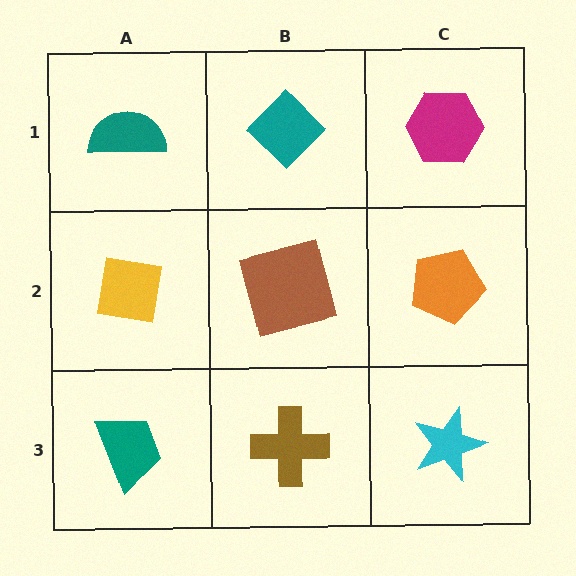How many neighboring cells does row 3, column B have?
3.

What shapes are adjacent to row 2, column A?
A teal semicircle (row 1, column A), a teal trapezoid (row 3, column A), a brown square (row 2, column B).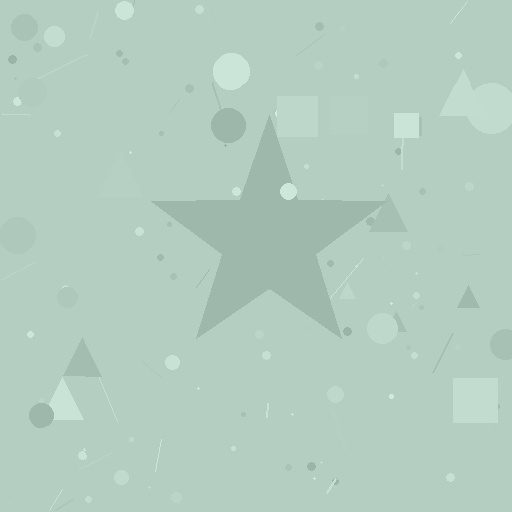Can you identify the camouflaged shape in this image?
The camouflaged shape is a star.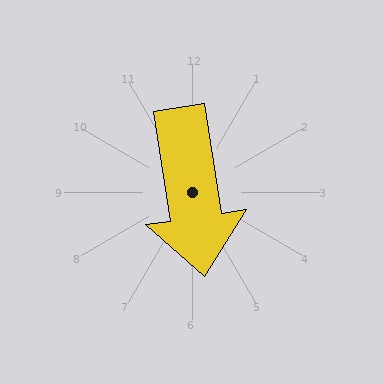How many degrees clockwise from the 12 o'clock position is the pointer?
Approximately 171 degrees.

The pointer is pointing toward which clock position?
Roughly 6 o'clock.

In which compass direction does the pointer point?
South.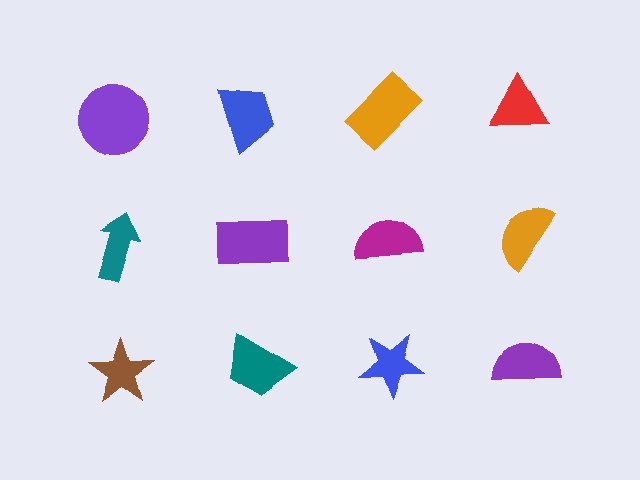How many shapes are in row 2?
4 shapes.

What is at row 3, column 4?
A purple semicircle.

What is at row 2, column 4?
An orange semicircle.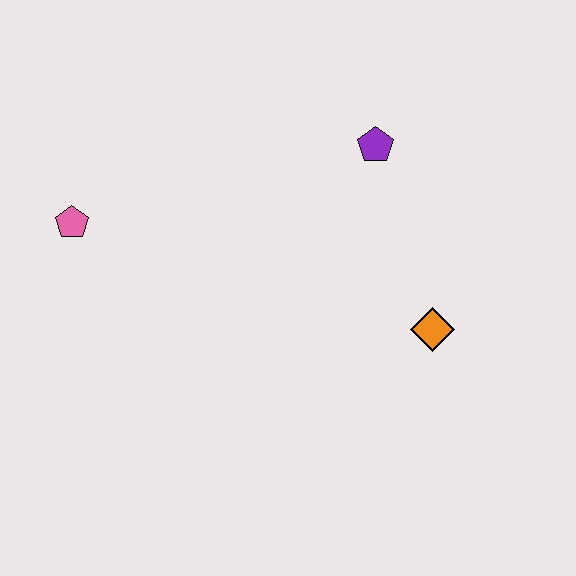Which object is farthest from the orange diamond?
The pink pentagon is farthest from the orange diamond.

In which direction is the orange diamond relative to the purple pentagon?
The orange diamond is below the purple pentagon.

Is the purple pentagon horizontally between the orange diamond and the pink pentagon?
Yes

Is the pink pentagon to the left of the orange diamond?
Yes